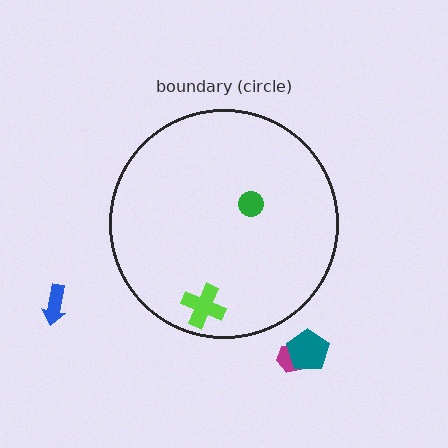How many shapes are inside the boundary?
2 inside, 3 outside.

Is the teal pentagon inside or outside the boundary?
Outside.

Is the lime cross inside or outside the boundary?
Inside.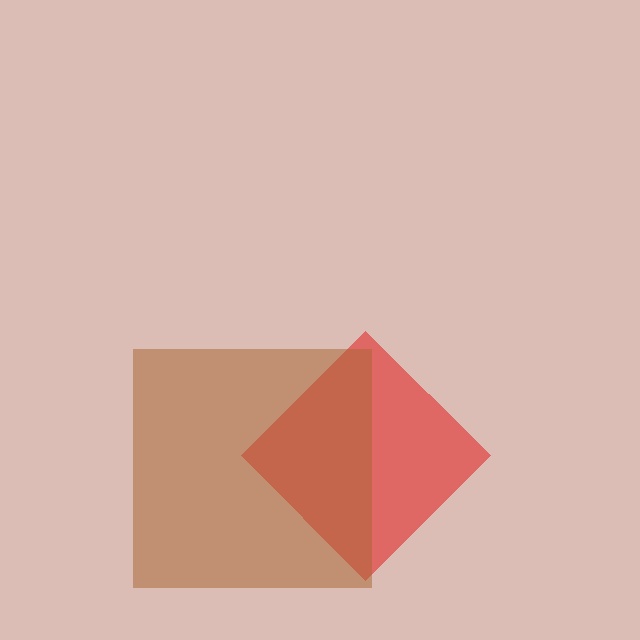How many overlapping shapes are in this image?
There are 2 overlapping shapes in the image.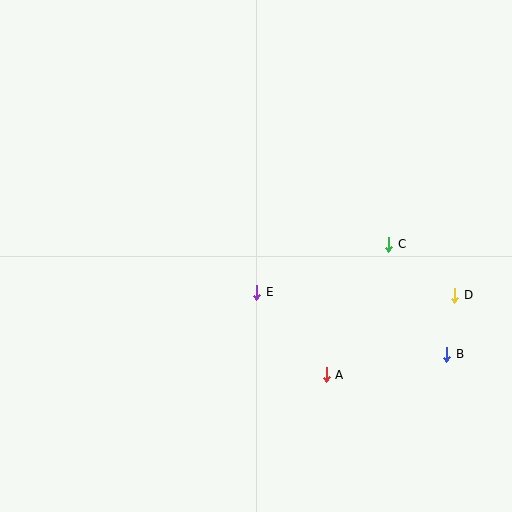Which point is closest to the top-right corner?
Point C is closest to the top-right corner.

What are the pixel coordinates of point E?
Point E is at (257, 292).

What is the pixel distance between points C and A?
The distance between C and A is 145 pixels.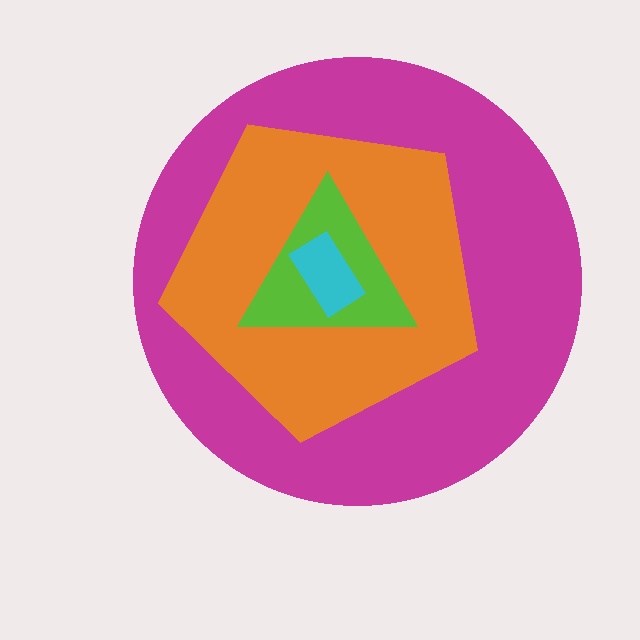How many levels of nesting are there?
4.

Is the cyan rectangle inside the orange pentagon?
Yes.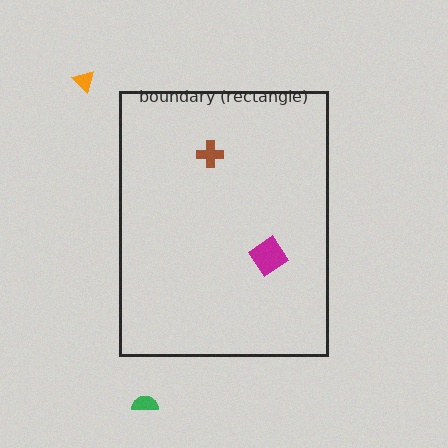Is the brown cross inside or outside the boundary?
Inside.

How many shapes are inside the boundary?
2 inside, 2 outside.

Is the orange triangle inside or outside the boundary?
Outside.